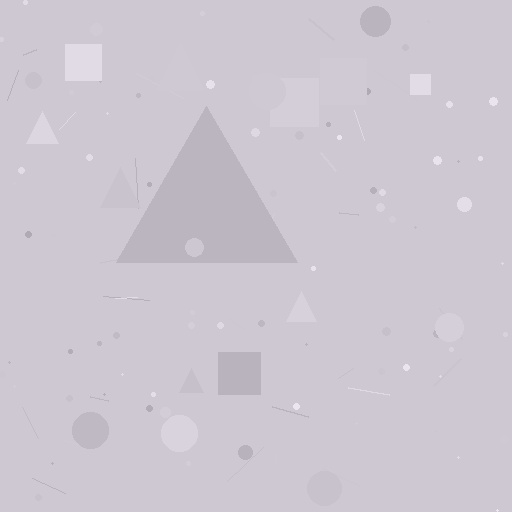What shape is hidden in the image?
A triangle is hidden in the image.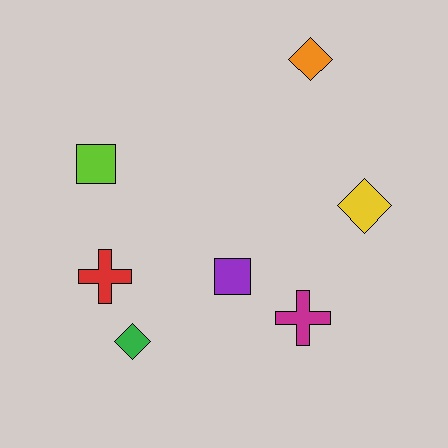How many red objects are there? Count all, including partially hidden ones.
There is 1 red object.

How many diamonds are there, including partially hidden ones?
There are 3 diamonds.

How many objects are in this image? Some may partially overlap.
There are 7 objects.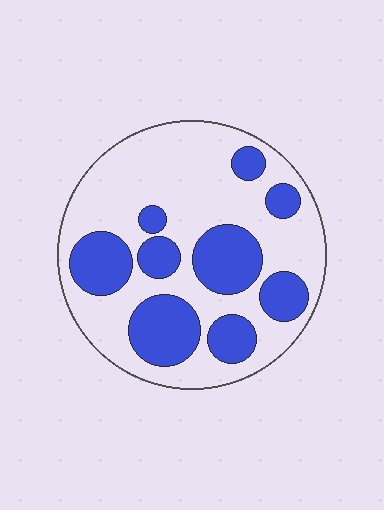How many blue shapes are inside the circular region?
9.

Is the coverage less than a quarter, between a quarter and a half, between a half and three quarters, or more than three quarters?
Between a quarter and a half.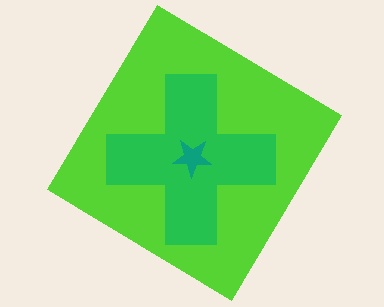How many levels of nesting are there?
3.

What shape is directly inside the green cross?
The teal star.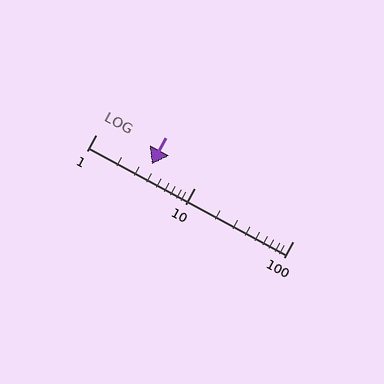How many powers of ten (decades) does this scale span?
The scale spans 2 decades, from 1 to 100.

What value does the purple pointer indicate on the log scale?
The pointer indicates approximately 3.7.